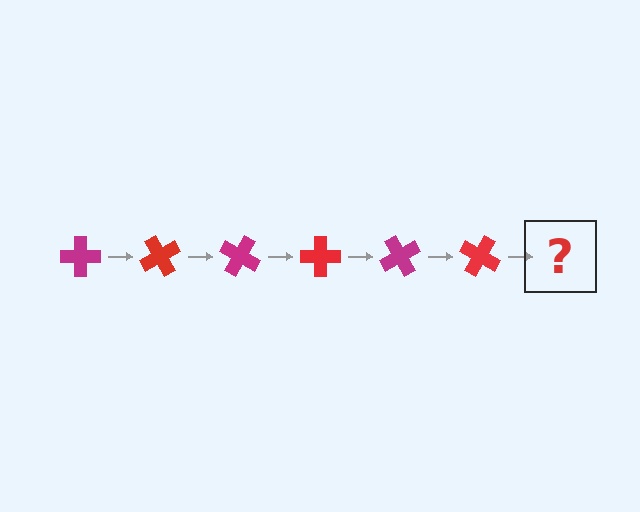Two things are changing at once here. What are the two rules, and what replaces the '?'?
The two rules are that it rotates 60 degrees each step and the color cycles through magenta and red. The '?' should be a magenta cross, rotated 360 degrees from the start.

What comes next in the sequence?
The next element should be a magenta cross, rotated 360 degrees from the start.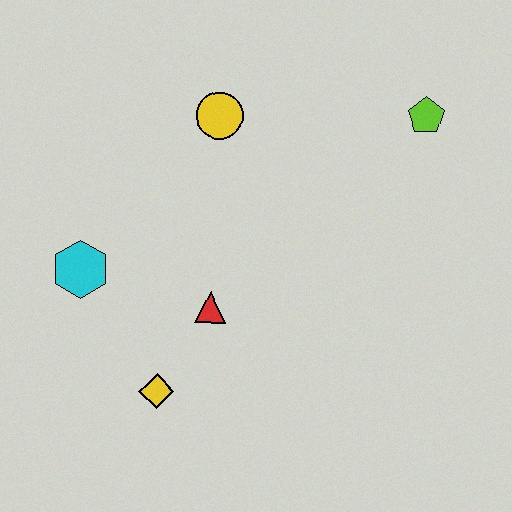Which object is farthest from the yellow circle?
The yellow diamond is farthest from the yellow circle.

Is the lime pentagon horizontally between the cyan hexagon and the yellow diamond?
No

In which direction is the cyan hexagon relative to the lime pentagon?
The cyan hexagon is to the left of the lime pentagon.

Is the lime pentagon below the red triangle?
No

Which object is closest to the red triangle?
The yellow diamond is closest to the red triangle.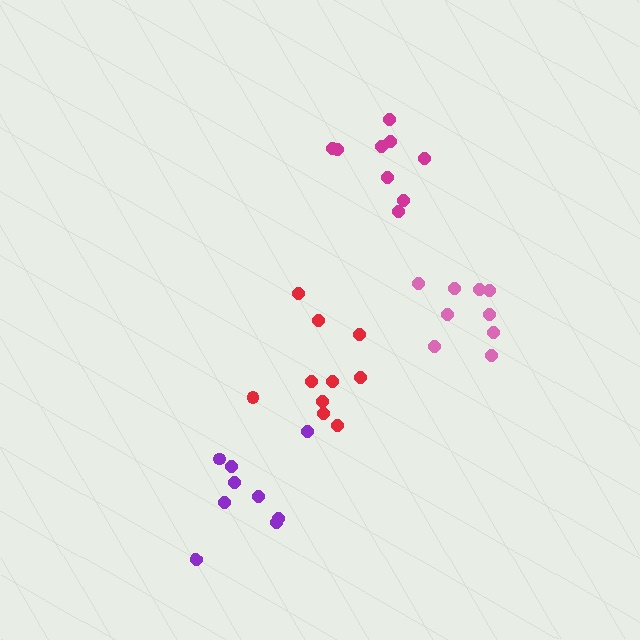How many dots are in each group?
Group 1: 9 dots, Group 2: 9 dots, Group 3: 9 dots, Group 4: 10 dots (37 total).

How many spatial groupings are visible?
There are 4 spatial groupings.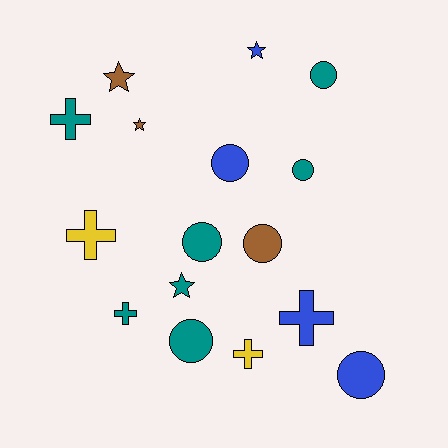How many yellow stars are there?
There are no yellow stars.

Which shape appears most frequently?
Circle, with 7 objects.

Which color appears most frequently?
Teal, with 7 objects.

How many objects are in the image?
There are 16 objects.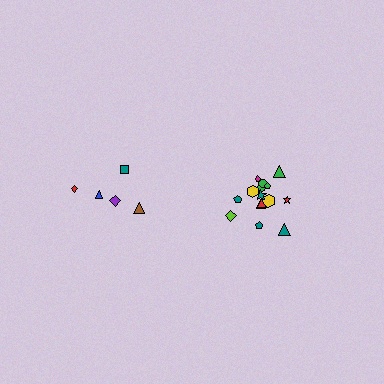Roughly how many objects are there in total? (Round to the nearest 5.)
Roughly 20 objects in total.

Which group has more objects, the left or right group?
The right group.